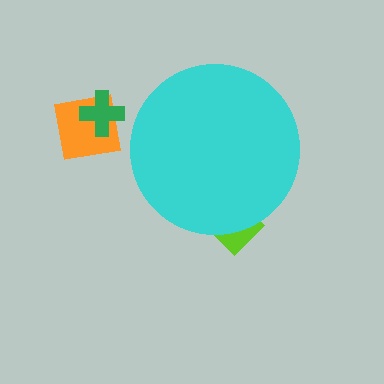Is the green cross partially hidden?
No, the green cross is fully visible.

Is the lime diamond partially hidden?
Yes, the lime diamond is partially hidden behind the cyan circle.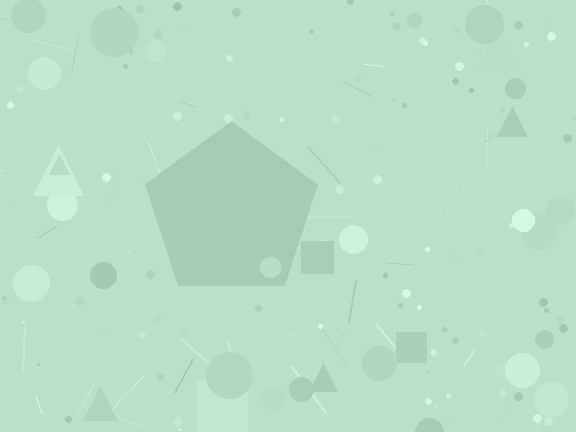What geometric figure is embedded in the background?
A pentagon is embedded in the background.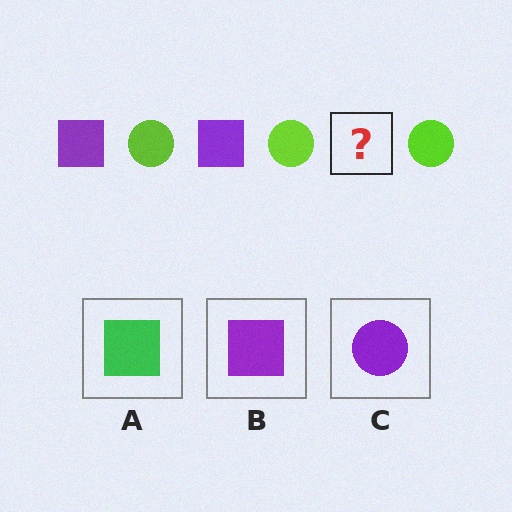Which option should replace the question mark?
Option B.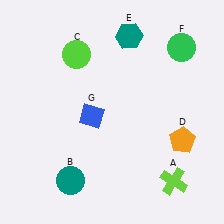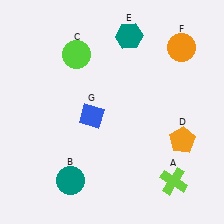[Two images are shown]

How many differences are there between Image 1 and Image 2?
There is 1 difference between the two images.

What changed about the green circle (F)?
In Image 1, F is green. In Image 2, it changed to orange.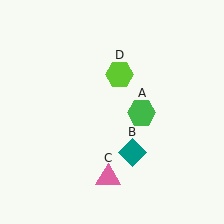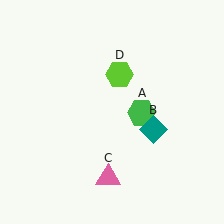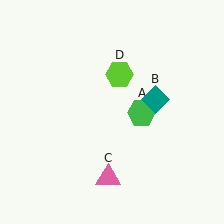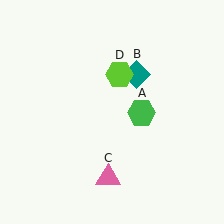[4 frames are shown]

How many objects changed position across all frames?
1 object changed position: teal diamond (object B).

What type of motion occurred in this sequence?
The teal diamond (object B) rotated counterclockwise around the center of the scene.